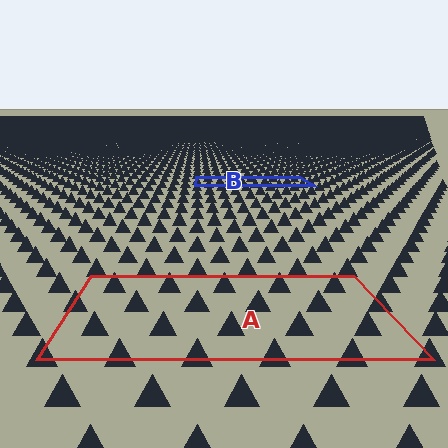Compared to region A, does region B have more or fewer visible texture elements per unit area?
Region B has more texture elements per unit area — they are packed more densely because it is farther away.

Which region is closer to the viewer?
Region A is closer. The texture elements there are larger and more spread out.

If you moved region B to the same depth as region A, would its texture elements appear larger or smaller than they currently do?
They would appear larger. At a closer depth, the same texture elements are projected at a bigger on-screen size.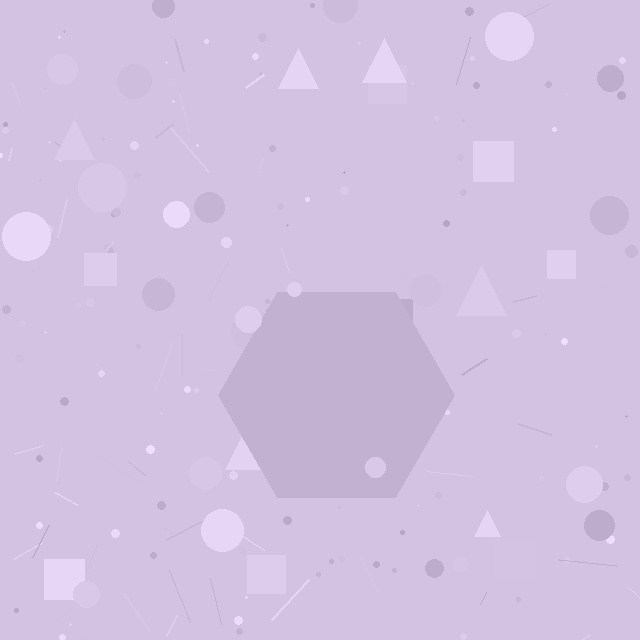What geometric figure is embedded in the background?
A hexagon is embedded in the background.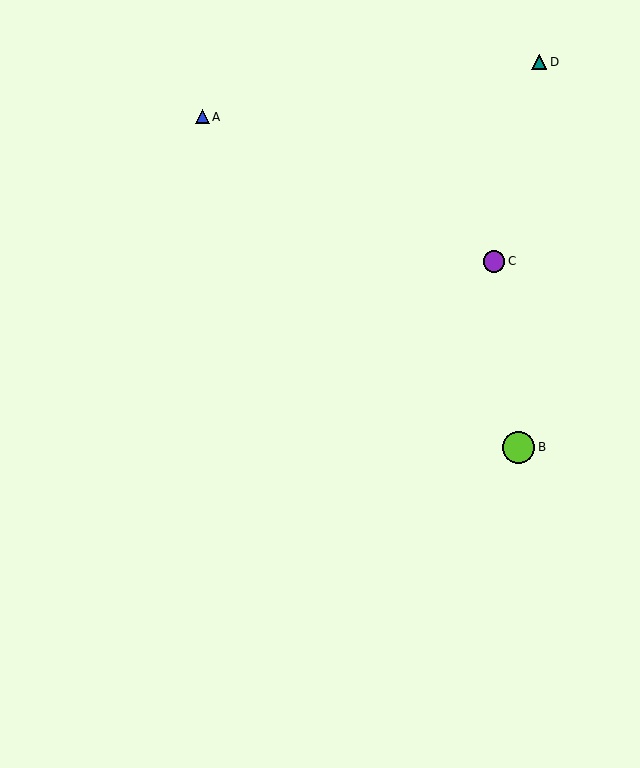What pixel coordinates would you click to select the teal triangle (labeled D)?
Click at (539, 62) to select the teal triangle D.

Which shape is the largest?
The lime circle (labeled B) is the largest.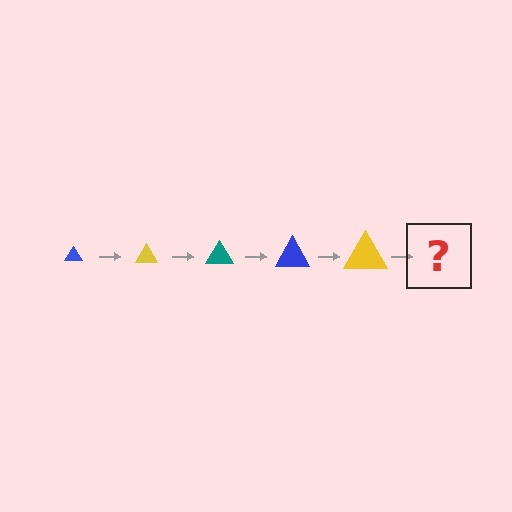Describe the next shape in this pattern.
It should be a teal triangle, larger than the previous one.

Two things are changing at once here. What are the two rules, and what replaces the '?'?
The two rules are that the triangle grows larger each step and the color cycles through blue, yellow, and teal. The '?' should be a teal triangle, larger than the previous one.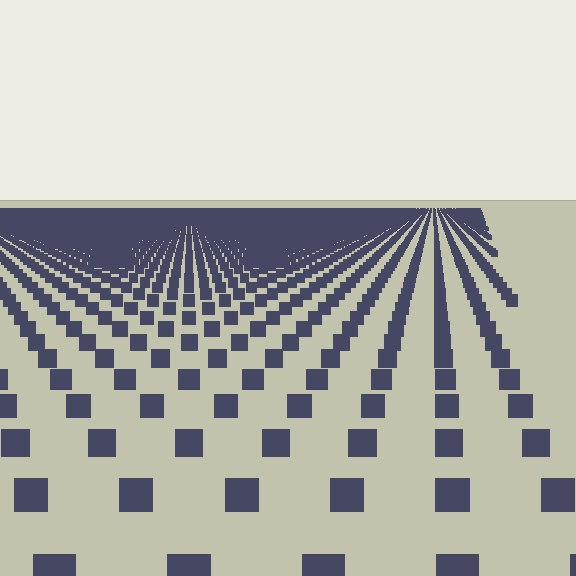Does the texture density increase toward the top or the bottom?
Density increases toward the top.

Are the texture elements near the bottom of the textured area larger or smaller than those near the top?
Larger. Near the bottom, elements are closer to the viewer and appear at a bigger on-screen size.